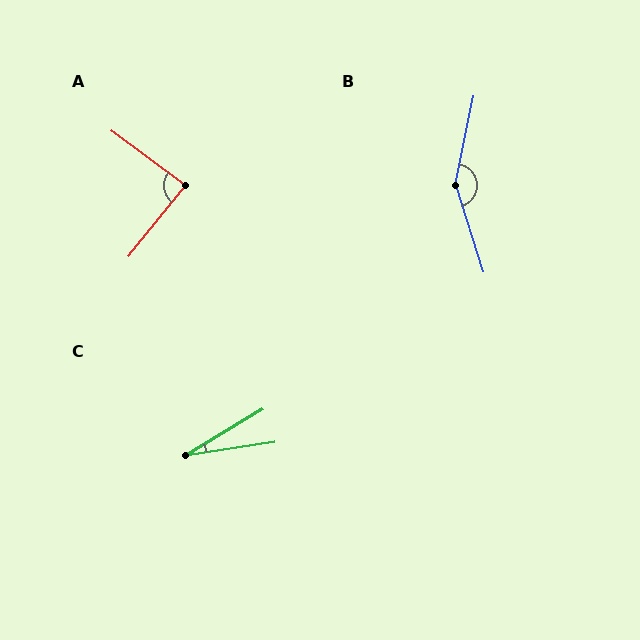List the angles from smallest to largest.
C (22°), A (88°), B (150°).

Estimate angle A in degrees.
Approximately 88 degrees.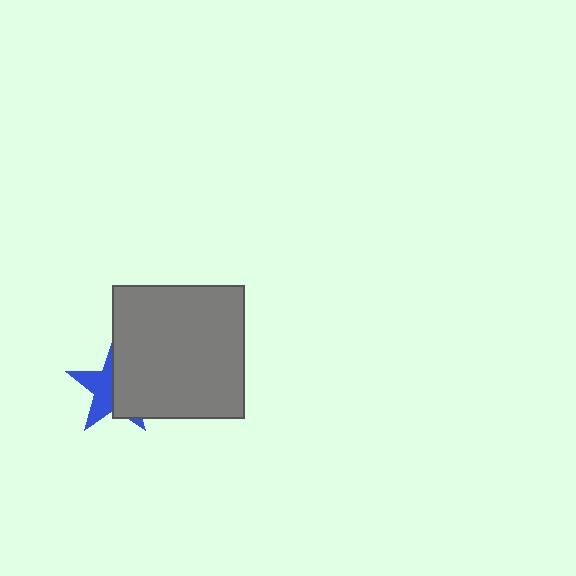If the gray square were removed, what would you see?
You would see the complete blue star.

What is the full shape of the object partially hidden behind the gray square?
The partially hidden object is a blue star.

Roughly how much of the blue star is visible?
About half of it is visible (roughly 46%).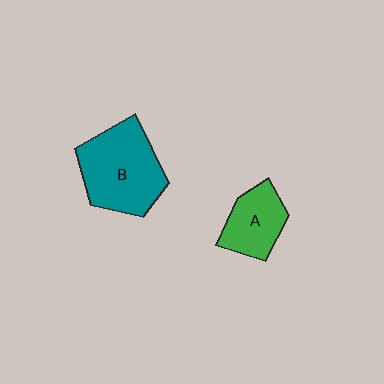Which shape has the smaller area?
Shape A (green).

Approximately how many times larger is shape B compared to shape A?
Approximately 1.7 times.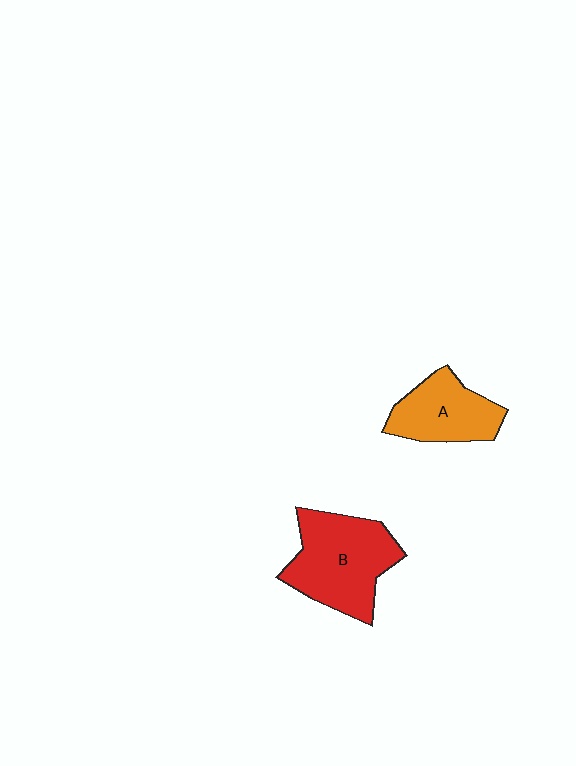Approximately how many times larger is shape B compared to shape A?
Approximately 1.5 times.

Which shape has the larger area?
Shape B (red).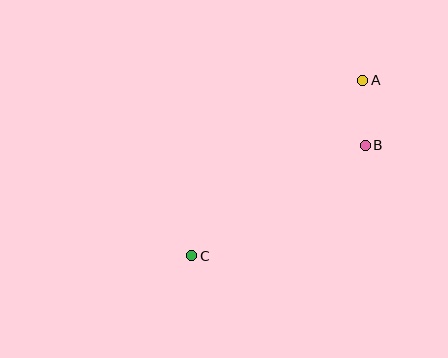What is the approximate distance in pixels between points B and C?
The distance between B and C is approximately 206 pixels.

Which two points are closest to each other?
Points A and B are closest to each other.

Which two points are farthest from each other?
Points A and C are farthest from each other.